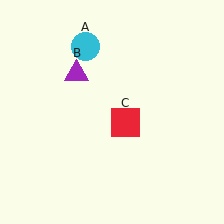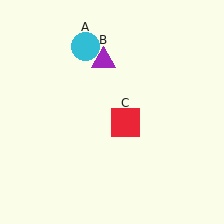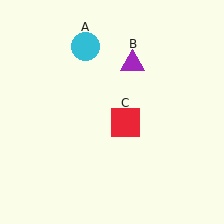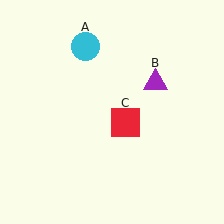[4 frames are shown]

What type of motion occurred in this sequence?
The purple triangle (object B) rotated clockwise around the center of the scene.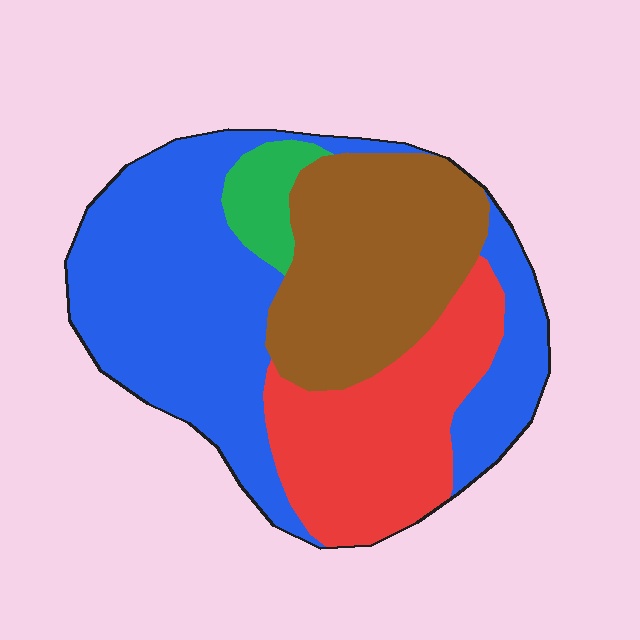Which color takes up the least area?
Green, at roughly 5%.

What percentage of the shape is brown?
Brown takes up about one quarter (1/4) of the shape.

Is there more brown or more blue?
Blue.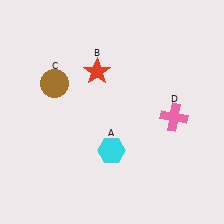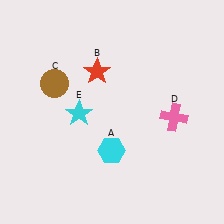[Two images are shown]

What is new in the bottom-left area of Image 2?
A cyan star (E) was added in the bottom-left area of Image 2.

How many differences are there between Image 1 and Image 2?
There is 1 difference between the two images.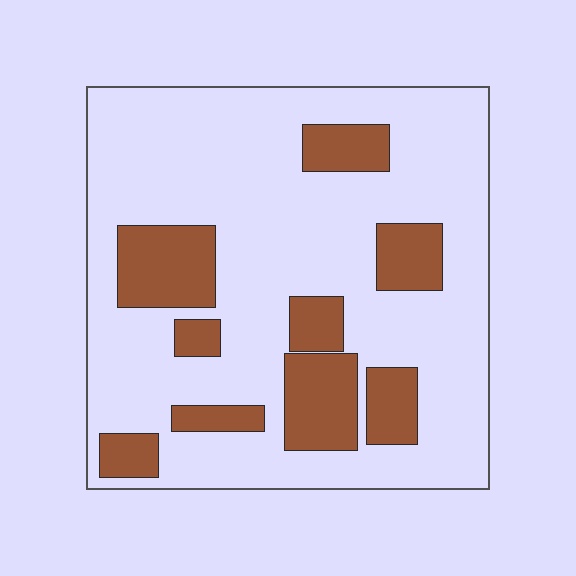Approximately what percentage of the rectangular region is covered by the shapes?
Approximately 25%.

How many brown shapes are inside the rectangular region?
9.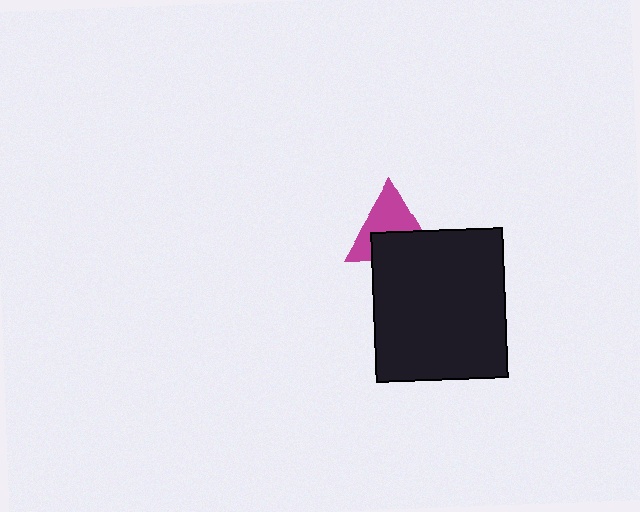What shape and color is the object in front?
The object in front is a black rectangle.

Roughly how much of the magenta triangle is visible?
About half of it is visible (roughly 56%).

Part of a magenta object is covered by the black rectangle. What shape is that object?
It is a triangle.